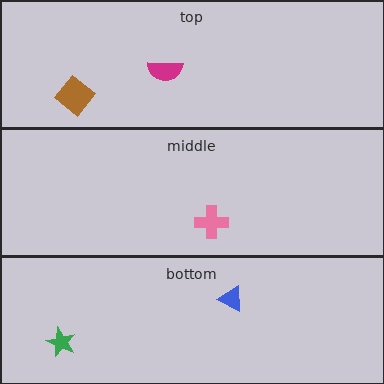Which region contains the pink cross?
The middle region.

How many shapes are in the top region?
2.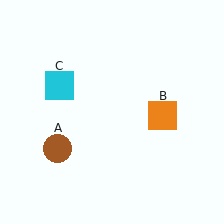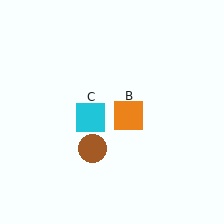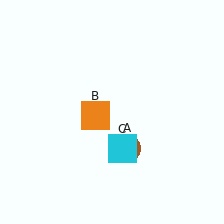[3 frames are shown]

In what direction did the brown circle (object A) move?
The brown circle (object A) moved right.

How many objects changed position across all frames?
3 objects changed position: brown circle (object A), orange square (object B), cyan square (object C).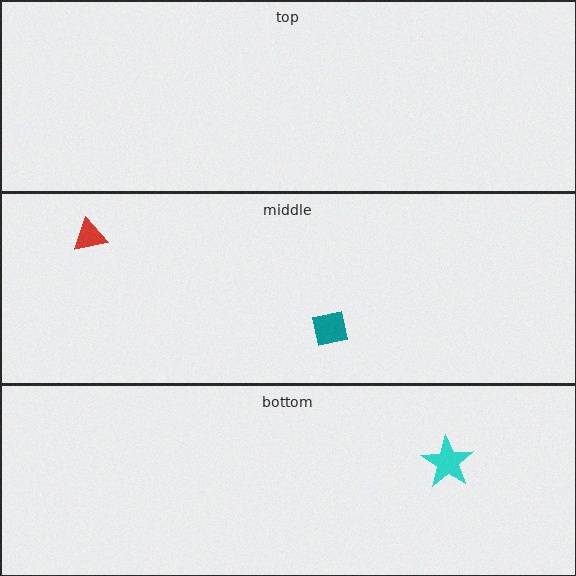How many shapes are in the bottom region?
1.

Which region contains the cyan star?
The bottom region.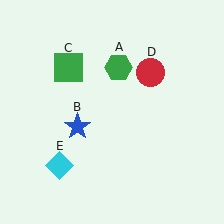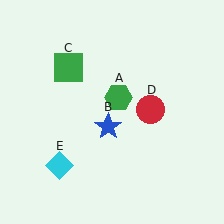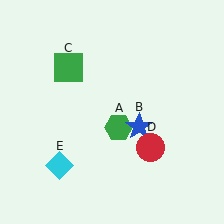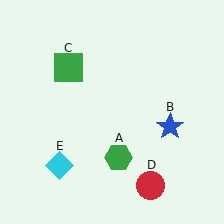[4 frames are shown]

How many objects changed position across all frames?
3 objects changed position: green hexagon (object A), blue star (object B), red circle (object D).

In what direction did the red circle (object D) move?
The red circle (object D) moved down.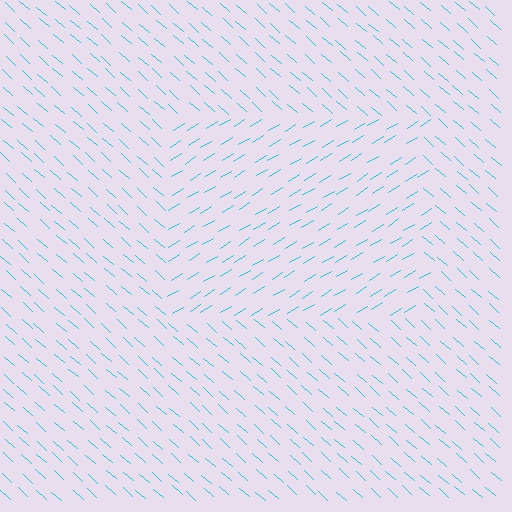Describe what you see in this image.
The image is filled with small cyan line segments. A rectangle region in the image has lines oriented differently from the surrounding lines, creating a visible texture boundary.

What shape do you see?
I see a rectangle.